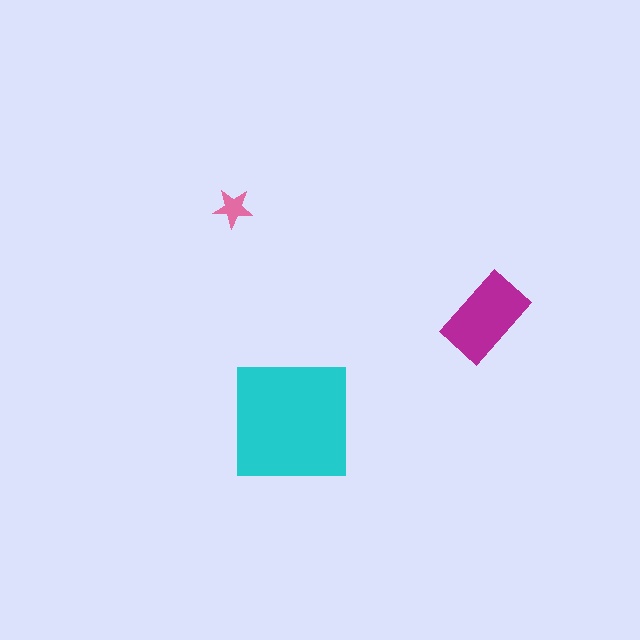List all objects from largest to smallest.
The cyan square, the magenta rectangle, the pink star.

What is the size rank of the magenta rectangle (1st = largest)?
2nd.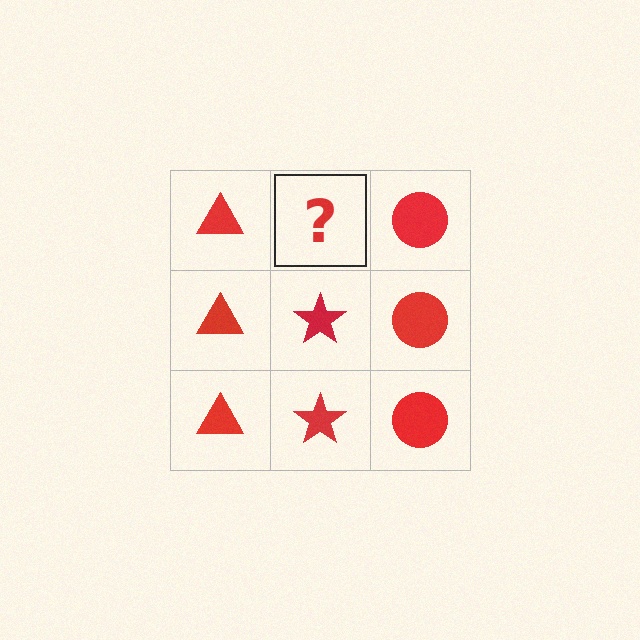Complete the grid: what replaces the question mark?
The question mark should be replaced with a red star.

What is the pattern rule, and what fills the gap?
The rule is that each column has a consistent shape. The gap should be filled with a red star.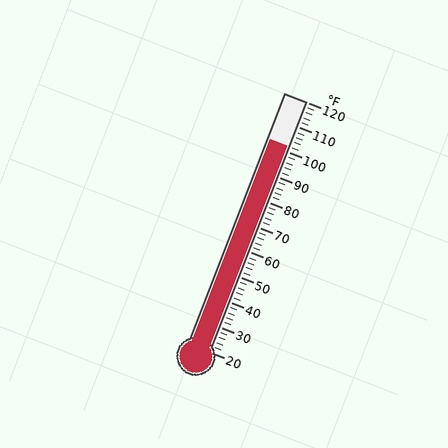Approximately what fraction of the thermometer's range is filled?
The thermometer is filled to approximately 80% of its range.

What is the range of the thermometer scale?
The thermometer scale ranges from 20°F to 120°F.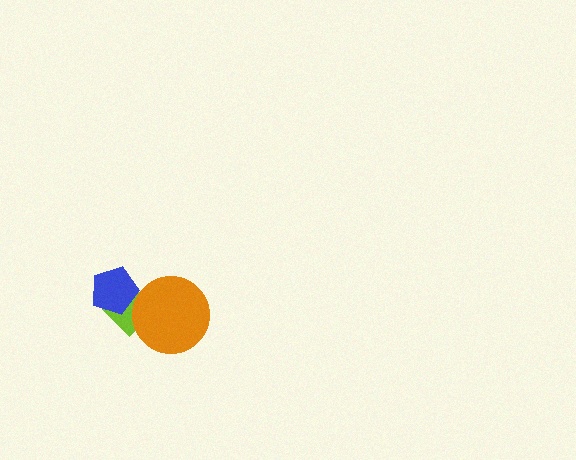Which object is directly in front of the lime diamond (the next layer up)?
The orange circle is directly in front of the lime diamond.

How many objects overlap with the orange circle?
1 object overlaps with the orange circle.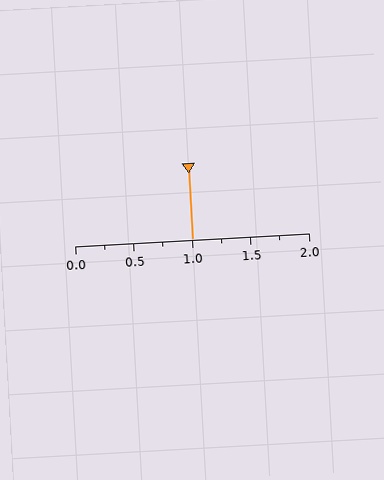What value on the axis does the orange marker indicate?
The marker indicates approximately 1.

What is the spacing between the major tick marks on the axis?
The major ticks are spaced 0.5 apart.